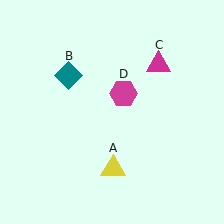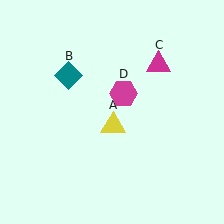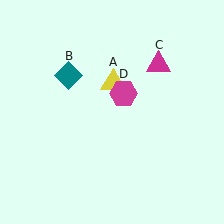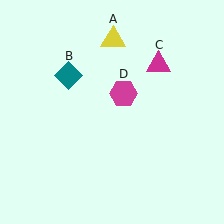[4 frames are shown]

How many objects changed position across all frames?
1 object changed position: yellow triangle (object A).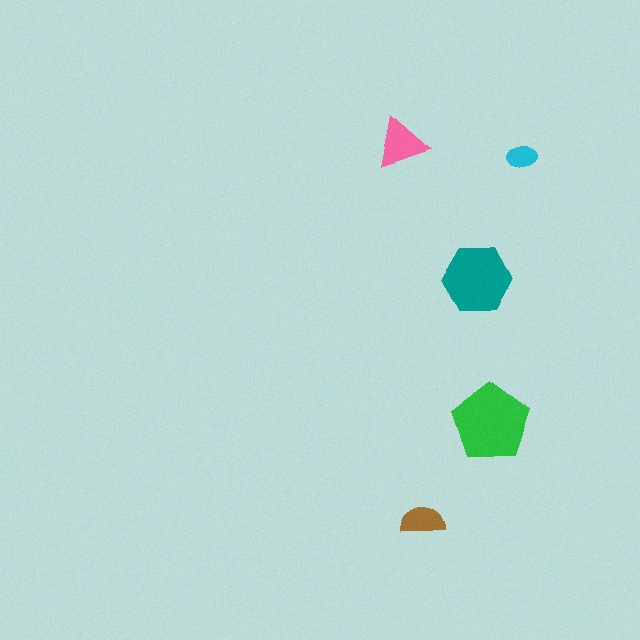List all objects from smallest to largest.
The cyan ellipse, the brown semicircle, the pink triangle, the teal hexagon, the green pentagon.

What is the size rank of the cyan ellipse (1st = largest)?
5th.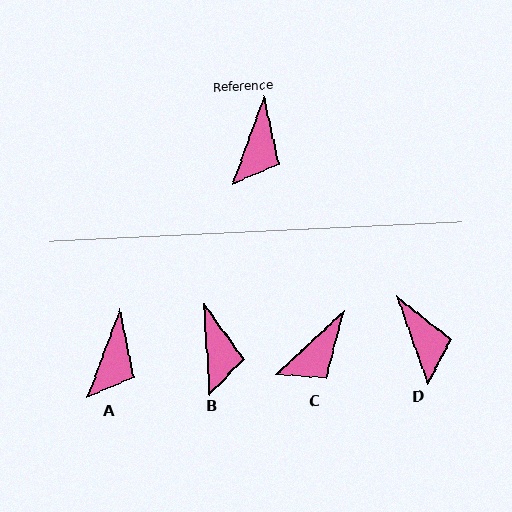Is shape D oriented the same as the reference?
No, it is off by about 40 degrees.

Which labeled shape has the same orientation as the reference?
A.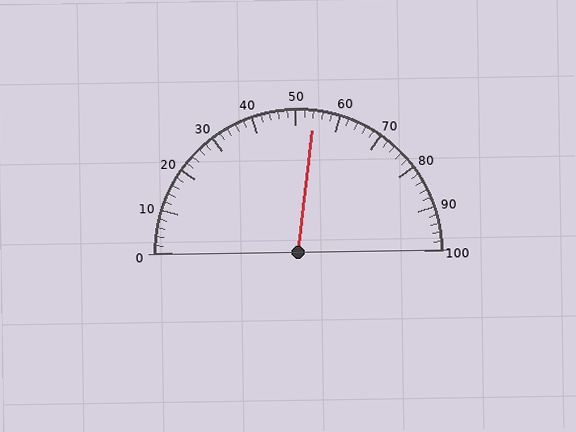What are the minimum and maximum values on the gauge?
The gauge ranges from 0 to 100.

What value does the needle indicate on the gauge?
The needle indicates approximately 54.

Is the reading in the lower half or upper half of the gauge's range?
The reading is in the upper half of the range (0 to 100).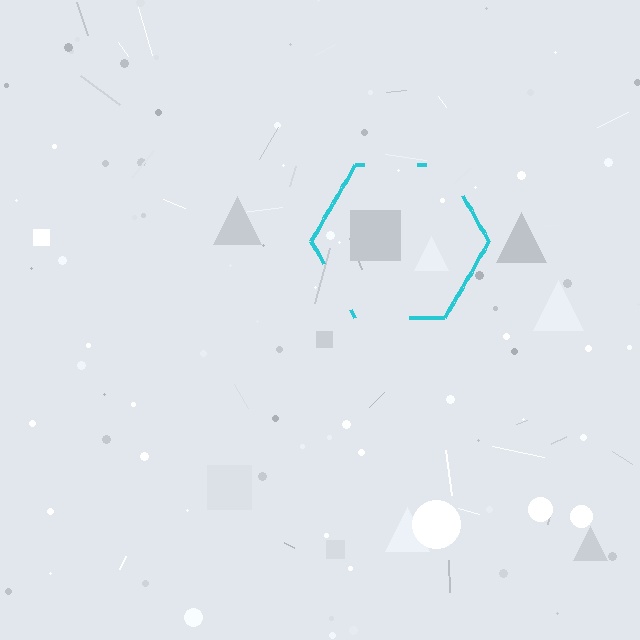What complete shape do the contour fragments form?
The contour fragments form a hexagon.